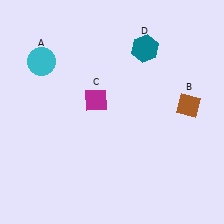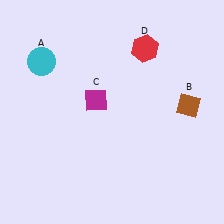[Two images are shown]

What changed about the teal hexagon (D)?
In Image 1, D is teal. In Image 2, it changed to red.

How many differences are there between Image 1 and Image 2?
There is 1 difference between the two images.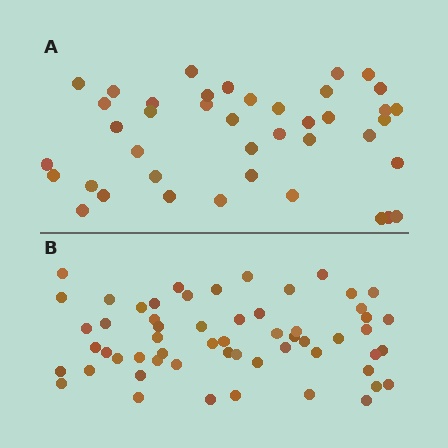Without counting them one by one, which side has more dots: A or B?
Region B (the bottom region) has more dots.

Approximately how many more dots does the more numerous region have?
Region B has approximately 15 more dots than region A.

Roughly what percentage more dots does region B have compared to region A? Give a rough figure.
About 40% more.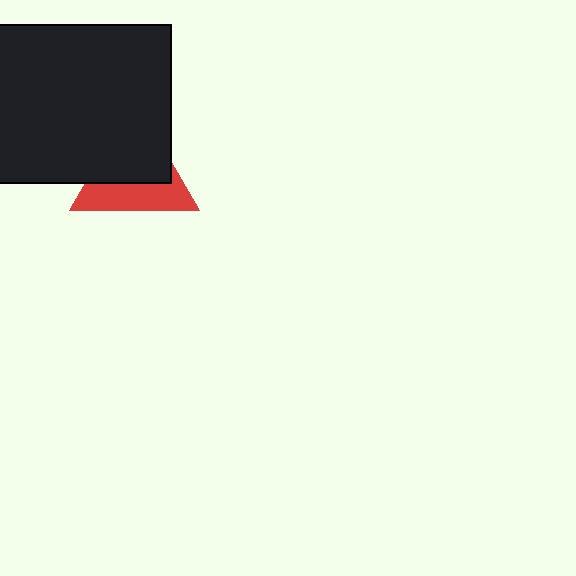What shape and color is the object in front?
The object in front is a black rectangle.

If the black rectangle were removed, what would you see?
You would see the complete red triangle.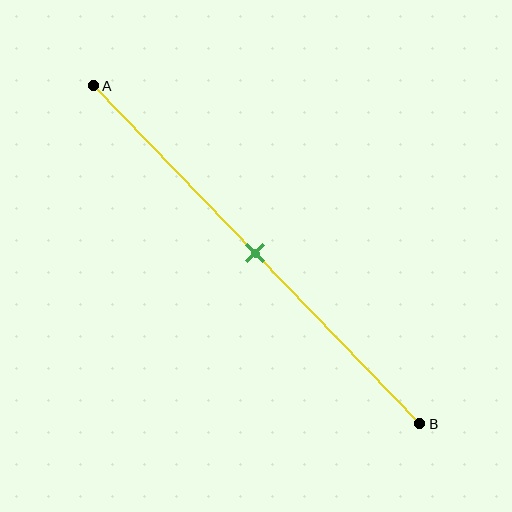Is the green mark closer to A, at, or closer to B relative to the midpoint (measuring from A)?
The green mark is approximately at the midpoint of segment AB.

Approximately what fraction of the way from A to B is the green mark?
The green mark is approximately 50% of the way from A to B.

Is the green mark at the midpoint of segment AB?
Yes, the mark is approximately at the midpoint.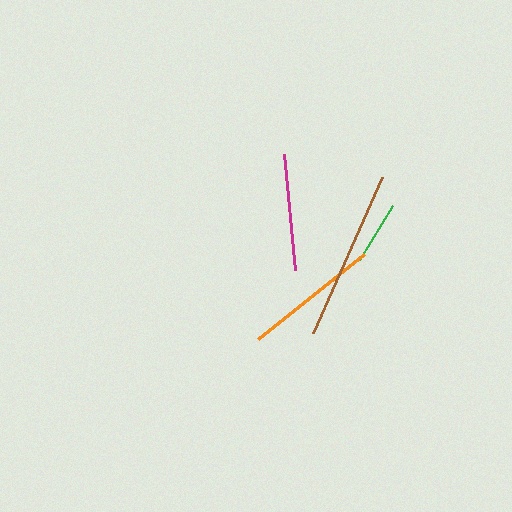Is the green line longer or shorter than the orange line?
The orange line is longer than the green line.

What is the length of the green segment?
The green segment is approximately 63 pixels long.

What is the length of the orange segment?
The orange segment is approximately 136 pixels long.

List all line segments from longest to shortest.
From longest to shortest: brown, orange, magenta, green.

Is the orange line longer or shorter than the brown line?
The brown line is longer than the orange line.